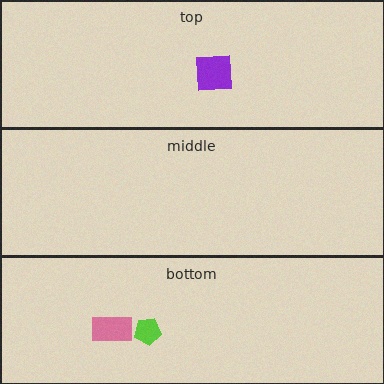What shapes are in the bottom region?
The lime pentagon, the pink rectangle.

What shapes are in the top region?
The purple square.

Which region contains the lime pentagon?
The bottom region.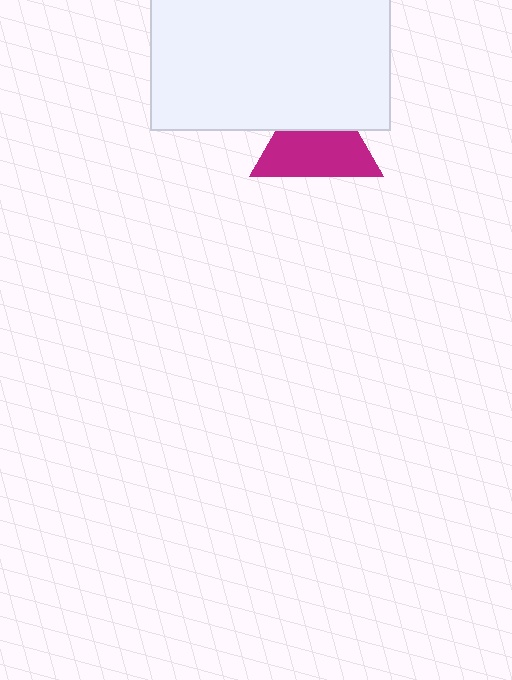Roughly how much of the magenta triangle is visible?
About half of it is visible (roughly 63%).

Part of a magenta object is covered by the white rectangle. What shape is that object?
It is a triangle.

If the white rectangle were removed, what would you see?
You would see the complete magenta triangle.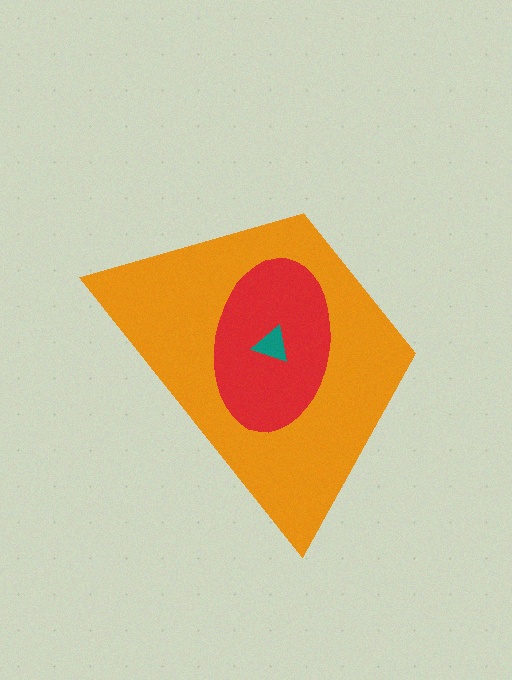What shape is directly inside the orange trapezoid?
The red ellipse.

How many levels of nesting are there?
3.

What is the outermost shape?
The orange trapezoid.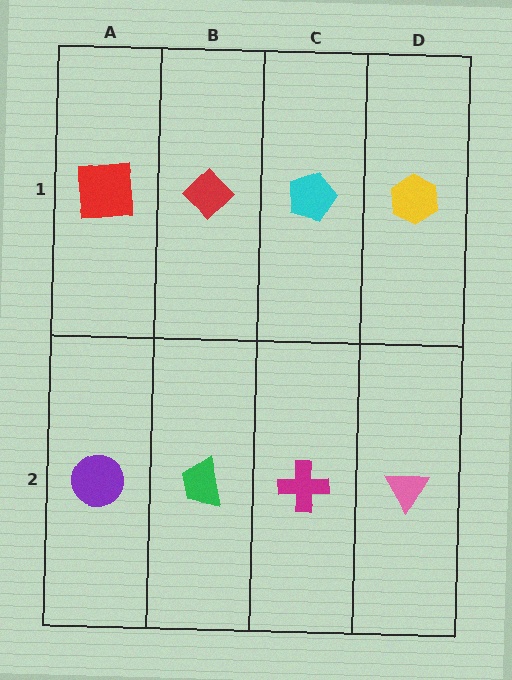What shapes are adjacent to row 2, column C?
A cyan pentagon (row 1, column C), a green trapezoid (row 2, column B), a pink triangle (row 2, column D).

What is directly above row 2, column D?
A yellow hexagon.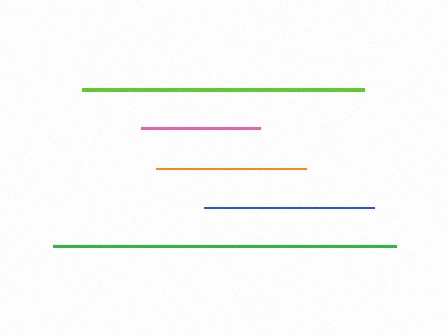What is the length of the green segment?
The green segment is approximately 343 pixels long.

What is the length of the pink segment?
The pink segment is approximately 120 pixels long.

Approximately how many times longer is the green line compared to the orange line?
The green line is approximately 2.3 times the length of the orange line.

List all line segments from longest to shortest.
From longest to shortest: green, lime, blue, orange, pink.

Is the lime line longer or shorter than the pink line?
The lime line is longer than the pink line.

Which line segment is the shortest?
The pink line is the shortest at approximately 120 pixels.